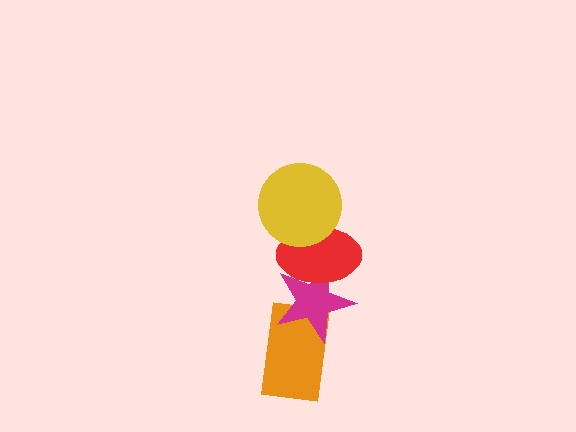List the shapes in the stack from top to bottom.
From top to bottom: the yellow circle, the red ellipse, the magenta star, the orange rectangle.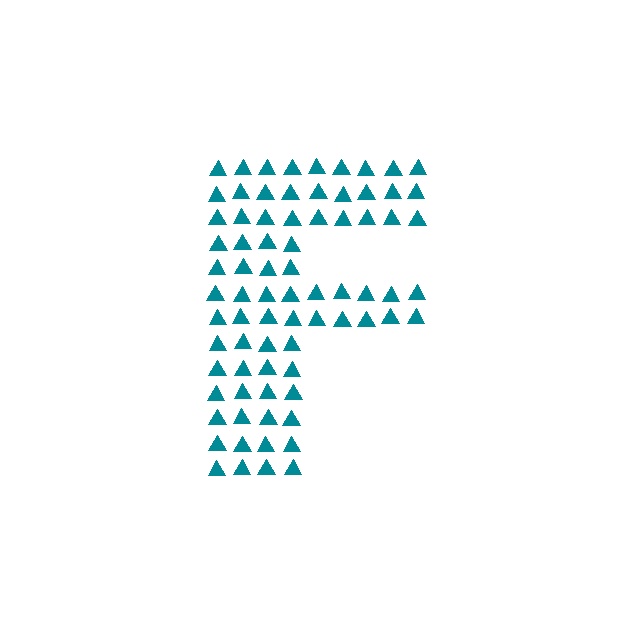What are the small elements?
The small elements are triangles.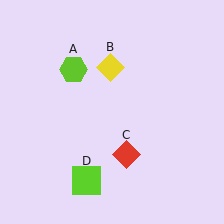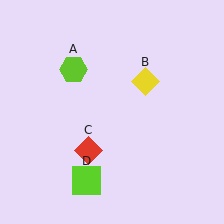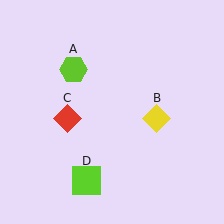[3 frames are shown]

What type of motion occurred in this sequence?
The yellow diamond (object B), red diamond (object C) rotated clockwise around the center of the scene.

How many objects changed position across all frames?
2 objects changed position: yellow diamond (object B), red diamond (object C).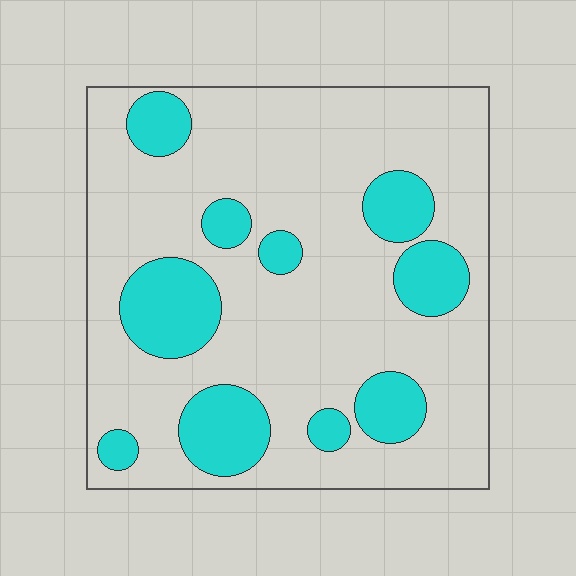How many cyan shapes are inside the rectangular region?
10.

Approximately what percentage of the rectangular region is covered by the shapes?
Approximately 25%.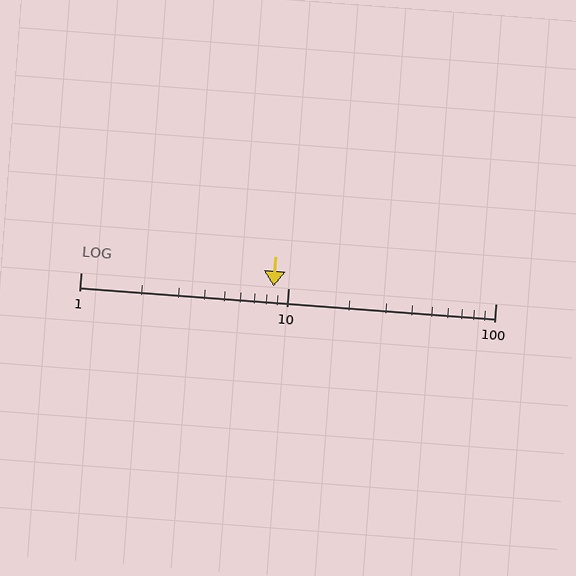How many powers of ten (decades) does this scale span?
The scale spans 2 decades, from 1 to 100.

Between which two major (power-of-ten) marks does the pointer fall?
The pointer is between 1 and 10.